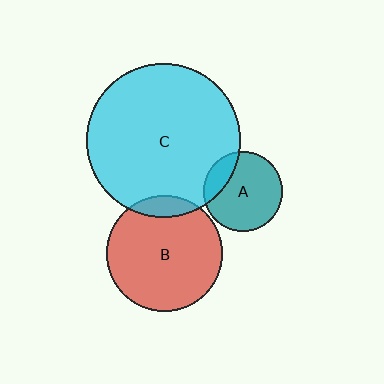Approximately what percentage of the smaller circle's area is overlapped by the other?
Approximately 10%.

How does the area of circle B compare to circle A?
Approximately 2.1 times.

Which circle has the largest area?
Circle C (cyan).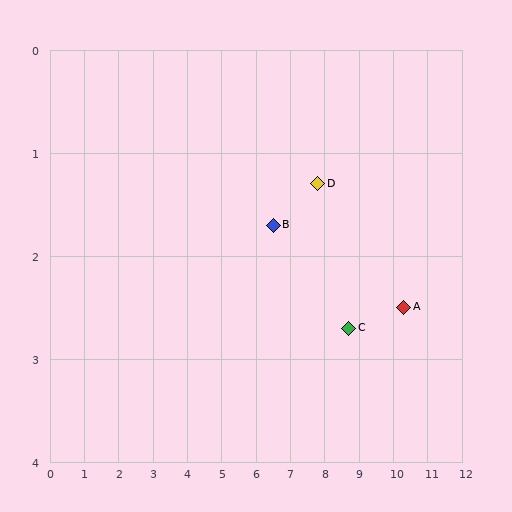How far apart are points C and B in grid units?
Points C and B are about 2.4 grid units apart.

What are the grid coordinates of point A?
Point A is at approximately (10.3, 2.5).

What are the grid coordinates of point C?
Point C is at approximately (8.7, 2.7).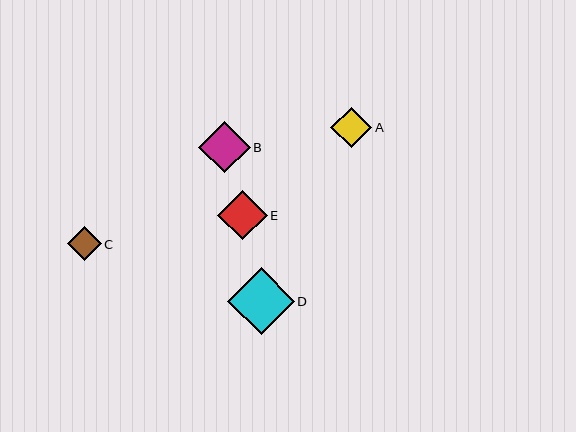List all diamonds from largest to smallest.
From largest to smallest: D, B, E, A, C.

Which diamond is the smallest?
Diamond C is the smallest with a size of approximately 34 pixels.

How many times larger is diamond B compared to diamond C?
Diamond B is approximately 1.5 times the size of diamond C.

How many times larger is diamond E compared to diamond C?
Diamond E is approximately 1.5 times the size of diamond C.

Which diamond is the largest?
Diamond D is the largest with a size of approximately 66 pixels.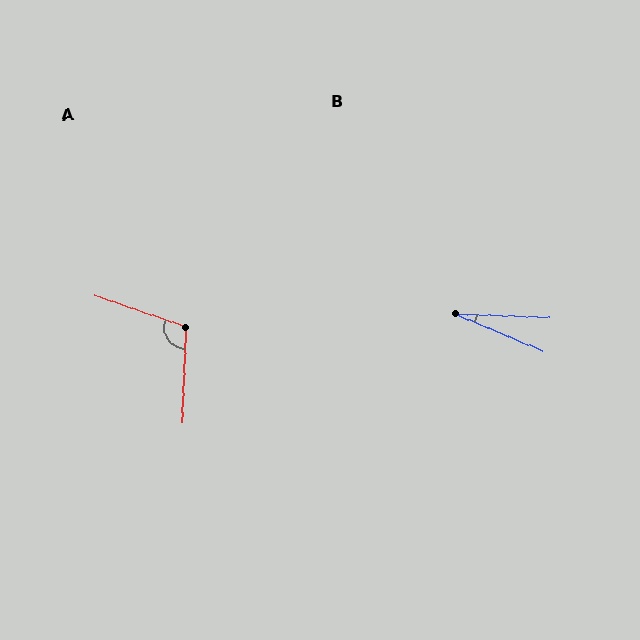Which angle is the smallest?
B, at approximately 21 degrees.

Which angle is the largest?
A, at approximately 107 degrees.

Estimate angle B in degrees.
Approximately 21 degrees.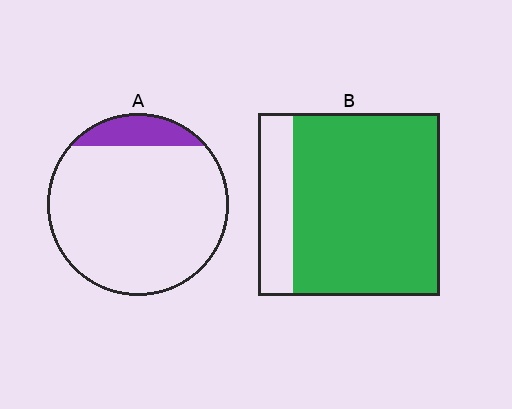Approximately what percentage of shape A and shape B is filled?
A is approximately 10% and B is approximately 80%.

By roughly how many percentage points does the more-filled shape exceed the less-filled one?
By roughly 70 percentage points (B over A).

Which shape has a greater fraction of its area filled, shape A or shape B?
Shape B.